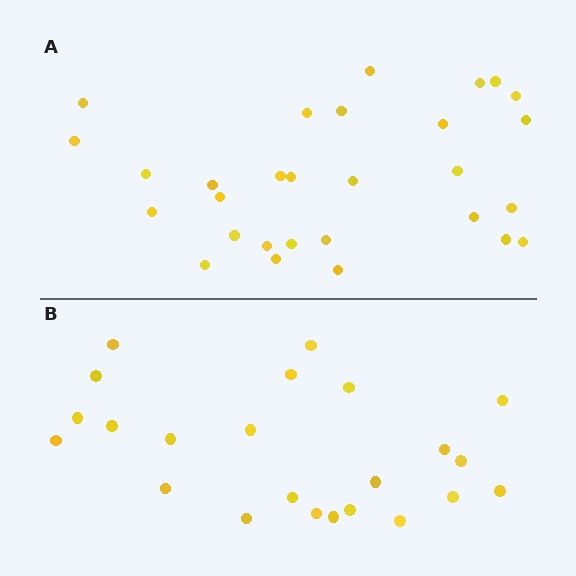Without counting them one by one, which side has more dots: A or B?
Region A (the top region) has more dots.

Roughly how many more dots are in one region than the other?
Region A has about 6 more dots than region B.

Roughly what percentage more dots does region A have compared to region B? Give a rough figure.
About 25% more.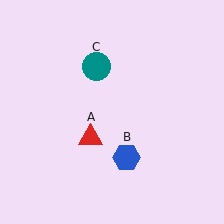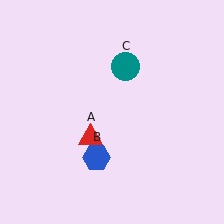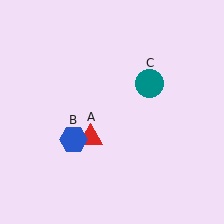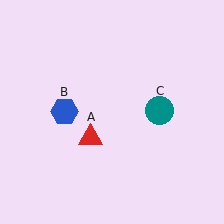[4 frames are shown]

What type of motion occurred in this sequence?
The blue hexagon (object B), teal circle (object C) rotated clockwise around the center of the scene.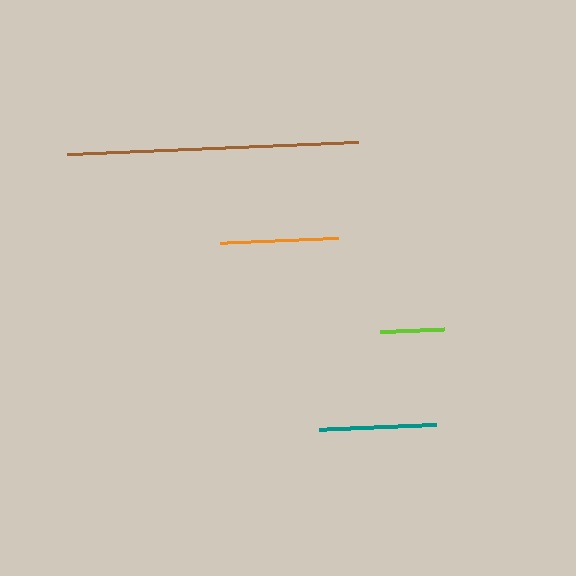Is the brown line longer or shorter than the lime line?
The brown line is longer than the lime line.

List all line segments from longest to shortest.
From longest to shortest: brown, orange, teal, lime.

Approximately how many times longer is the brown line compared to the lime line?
The brown line is approximately 4.5 times the length of the lime line.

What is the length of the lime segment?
The lime segment is approximately 64 pixels long.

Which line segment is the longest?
The brown line is the longest at approximately 291 pixels.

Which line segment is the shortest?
The lime line is the shortest at approximately 64 pixels.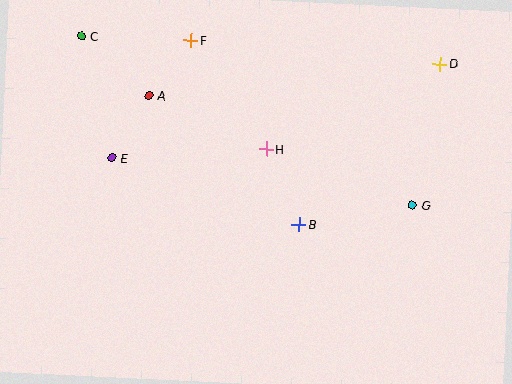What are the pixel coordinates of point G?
Point G is at (412, 206).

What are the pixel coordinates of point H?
Point H is at (266, 149).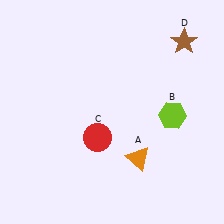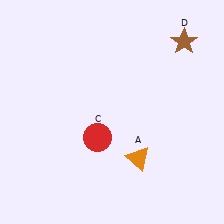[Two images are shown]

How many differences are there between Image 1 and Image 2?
There is 1 difference between the two images.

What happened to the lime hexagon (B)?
The lime hexagon (B) was removed in Image 2. It was in the bottom-right area of Image 1.